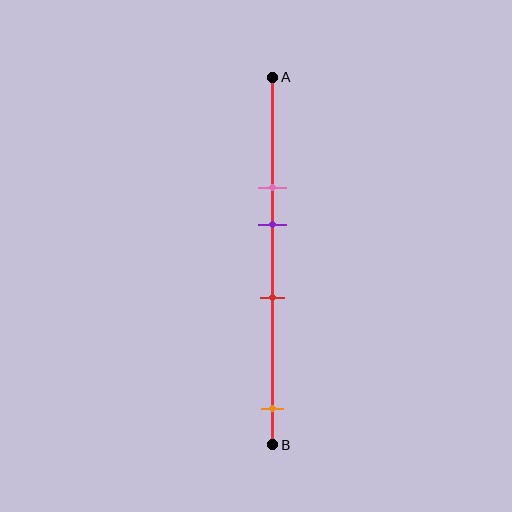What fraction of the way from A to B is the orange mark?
The orange mark is approximately 90% (0.9) of the way from A to B.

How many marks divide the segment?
There are 4 marks dividing the segment.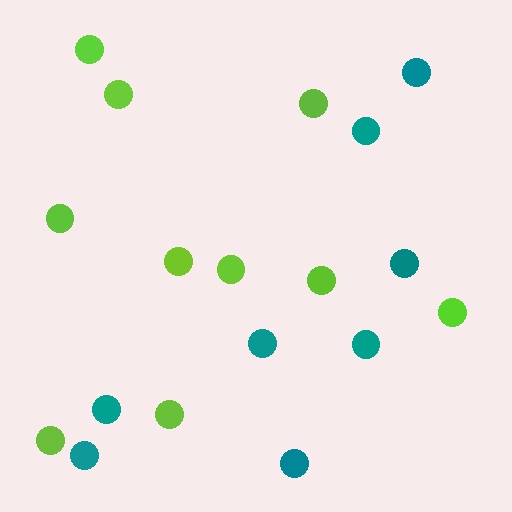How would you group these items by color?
There are 2 groups: one group of teal circles (8) and one group of lime circles (10).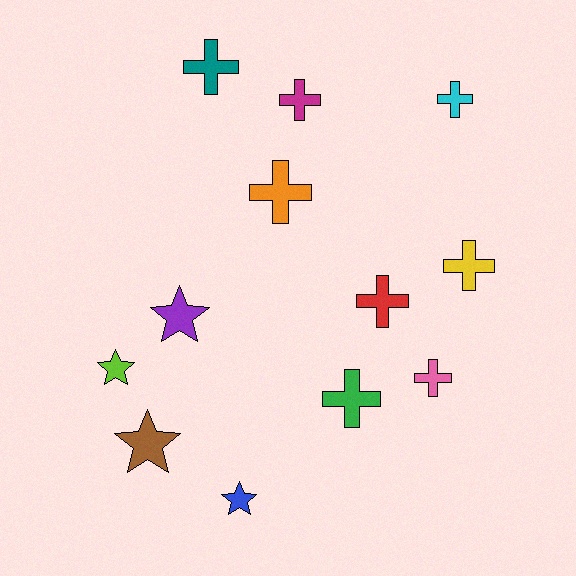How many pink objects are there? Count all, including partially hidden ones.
There is 1 pink object.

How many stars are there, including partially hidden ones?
There are 4 stars.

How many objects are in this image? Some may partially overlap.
There are 12 objects.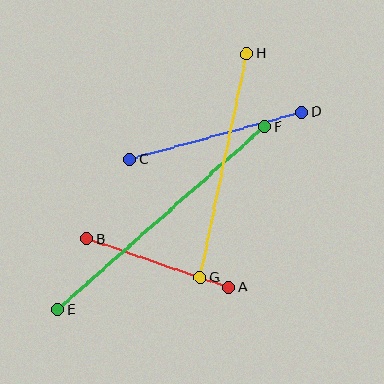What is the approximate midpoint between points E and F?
The midpoint is at approximately (162, 218) pixels.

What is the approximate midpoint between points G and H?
The midpoint is at approximately (224, 166) pixels.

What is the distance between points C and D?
The distance is approximately 178 pixels.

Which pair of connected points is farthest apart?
Points E and F are farthest apart.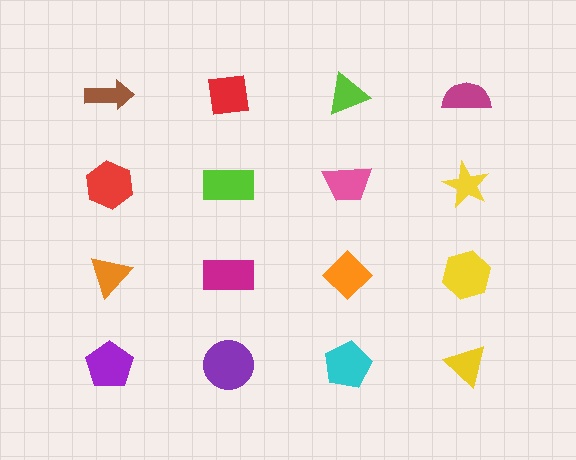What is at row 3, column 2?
A magenta rectangle.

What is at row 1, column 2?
A red square.